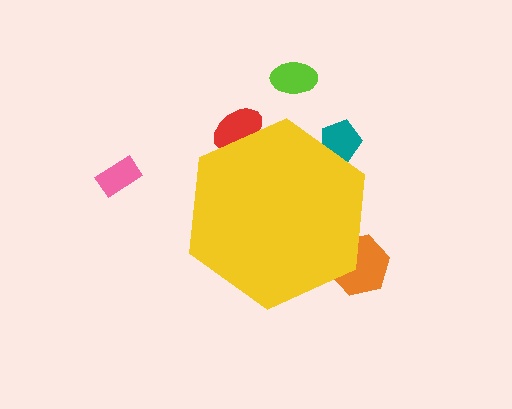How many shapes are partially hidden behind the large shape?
3 shapes are partially hidden.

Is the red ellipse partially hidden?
Yes, the red ellipse is partially hidden behind the yellow hexagon.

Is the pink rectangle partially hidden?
No, the pink rectangle is fully visible.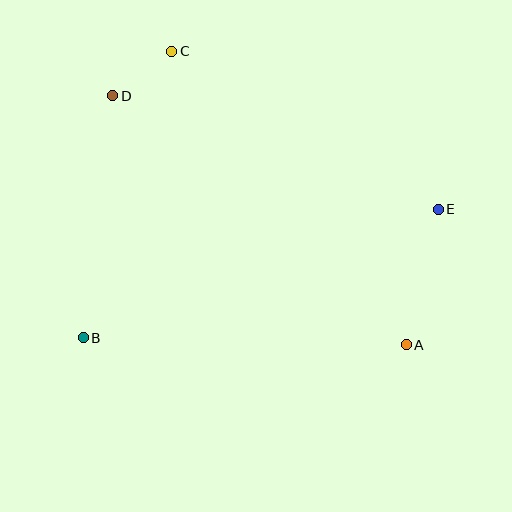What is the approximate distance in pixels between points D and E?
The distance between D and E is approximately 344 pixels.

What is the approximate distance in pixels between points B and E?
The distance between B and E is approximately 378 pixels.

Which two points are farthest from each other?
Points A and D are farthest from each other.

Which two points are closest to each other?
Points C and D are closest to each other.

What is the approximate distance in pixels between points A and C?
The distance between A and C is approximately 376 pixels.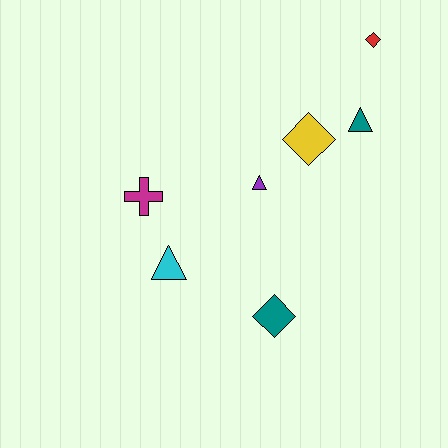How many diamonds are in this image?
There are 3 diamonds.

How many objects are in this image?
There are 7 objects.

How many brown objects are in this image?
There are no brown objects.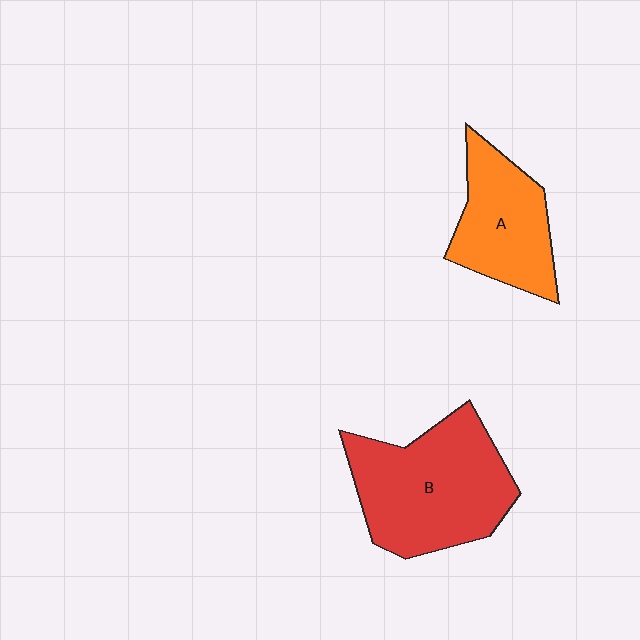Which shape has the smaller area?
Shape A (orange).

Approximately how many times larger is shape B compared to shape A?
Approximately 1.5 times.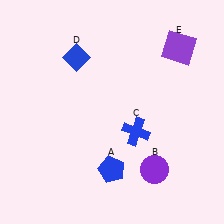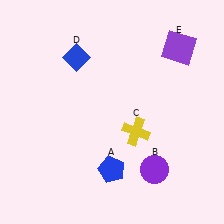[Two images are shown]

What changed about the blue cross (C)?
In Image 1, C is blue. In Image 2, it changed to yellow.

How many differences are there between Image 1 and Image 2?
There is 1 difference between the two images.